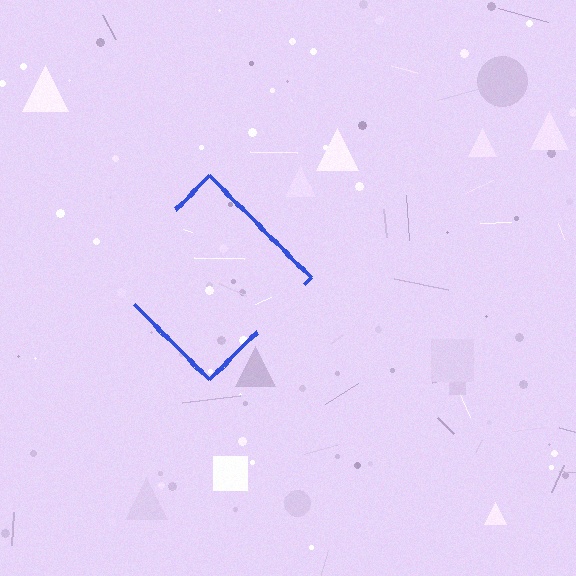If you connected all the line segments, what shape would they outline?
They would outline a diamond.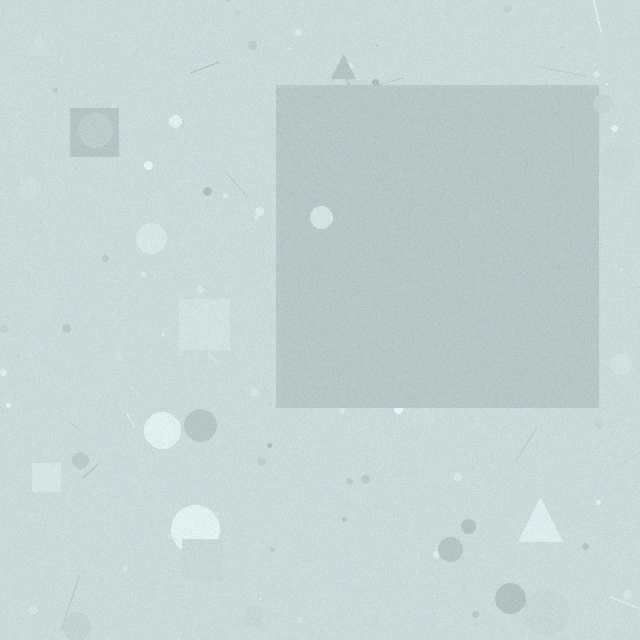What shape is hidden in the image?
A square is hidden in the image.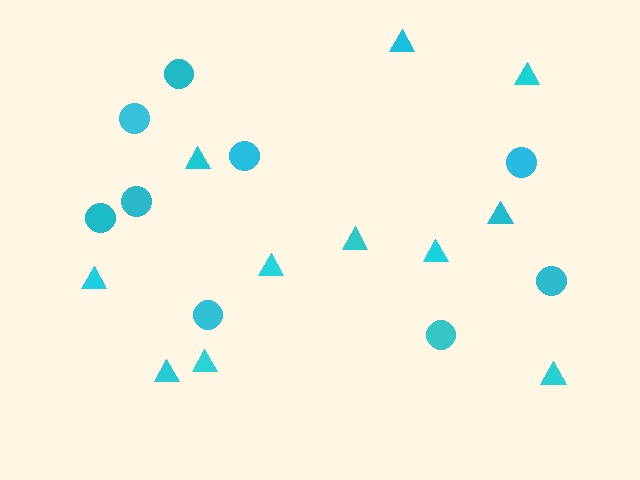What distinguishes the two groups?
There are 2 groups: one group of triangles (11) and one group of circles (9).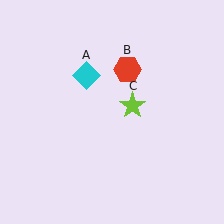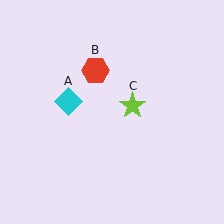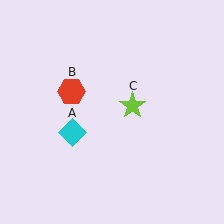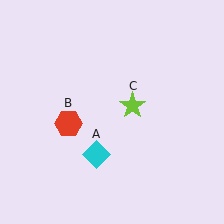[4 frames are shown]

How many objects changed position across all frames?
2 objects changed position: cyan diamond (object A), red hexagon (object B).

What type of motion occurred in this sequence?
The cyan diamond (object A), red hexagon (object B) rotated counterclockwise around the center of the scene.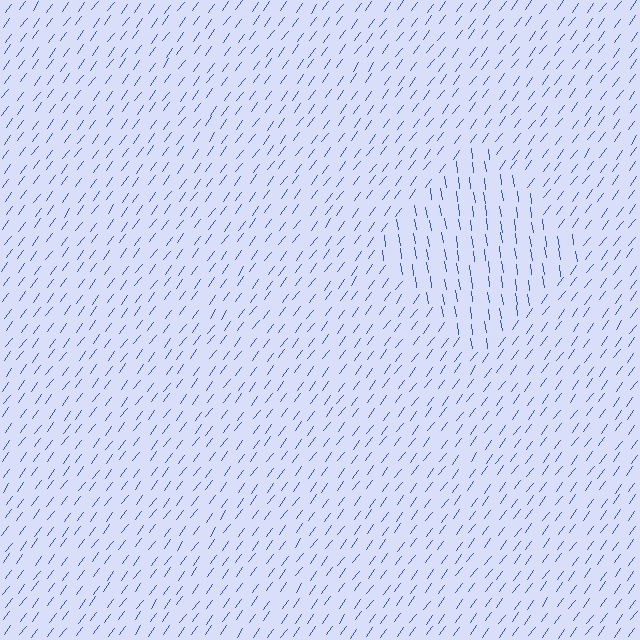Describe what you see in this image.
The image is filled with small blue line segments. A diamond region in the image has lines oriented differently from the surrounding lines, creating a visible texture boundary.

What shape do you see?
I see a diamond.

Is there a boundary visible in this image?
Yes, there is a texture boundary formed by a change in line orientation.